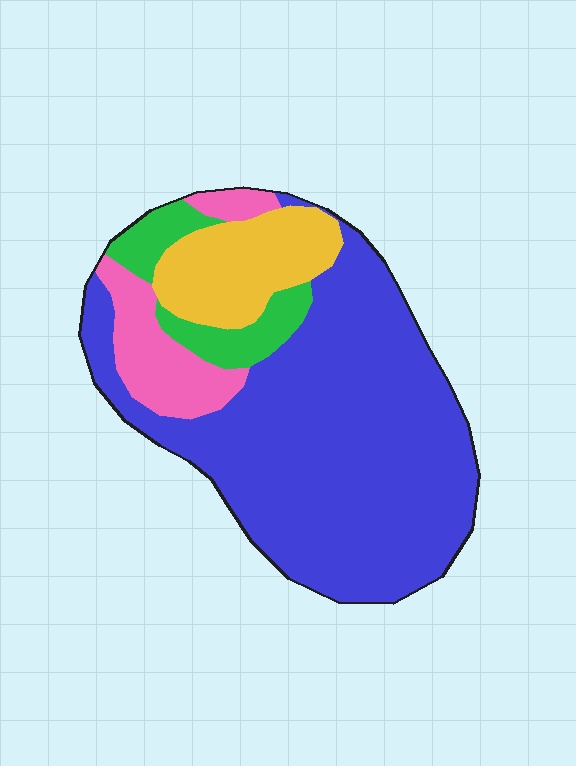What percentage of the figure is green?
Green takes up less than a quarter of the figure.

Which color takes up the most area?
Blue, at roughly 65%.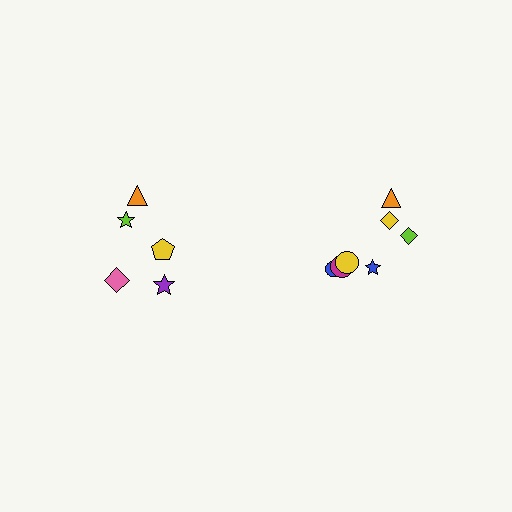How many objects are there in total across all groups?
There are 12 objects.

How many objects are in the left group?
There are 5 objects.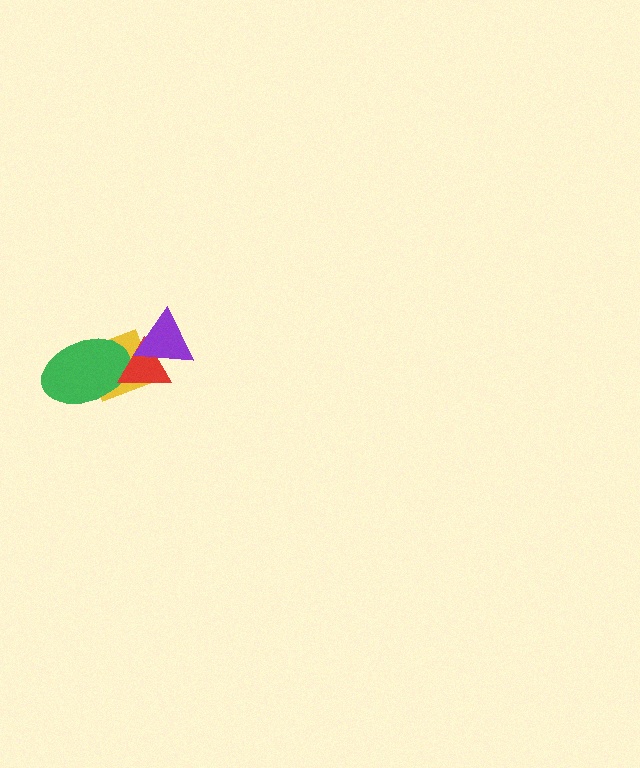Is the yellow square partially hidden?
Yes, it is partially covered by another shape.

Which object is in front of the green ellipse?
The red triangle is in front of the green ellipse.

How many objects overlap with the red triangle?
3 objects overlap with the red triangle.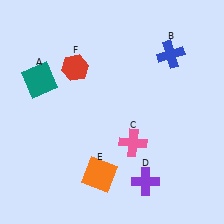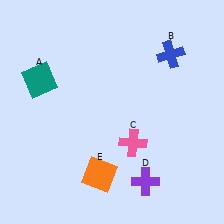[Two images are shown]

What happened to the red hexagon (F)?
The red hexagon (F) was removed in Image 2. It was in the top-left area of Image 1.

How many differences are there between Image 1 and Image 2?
There is 1 difference between the two images.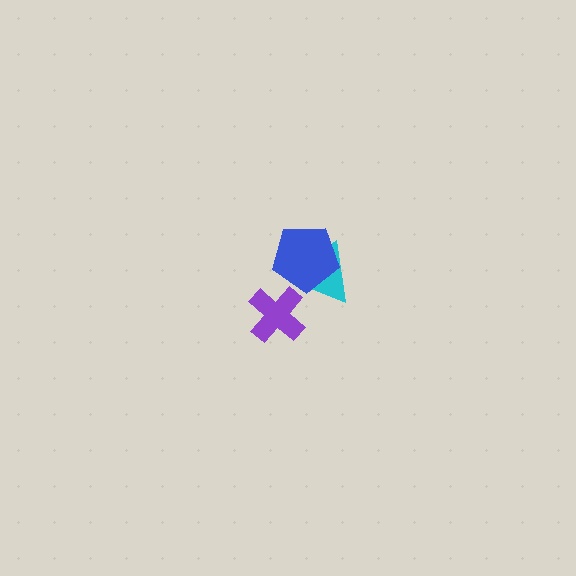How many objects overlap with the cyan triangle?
1 object overlaps with the cyan triangle.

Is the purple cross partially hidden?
No, no other shape covers it.